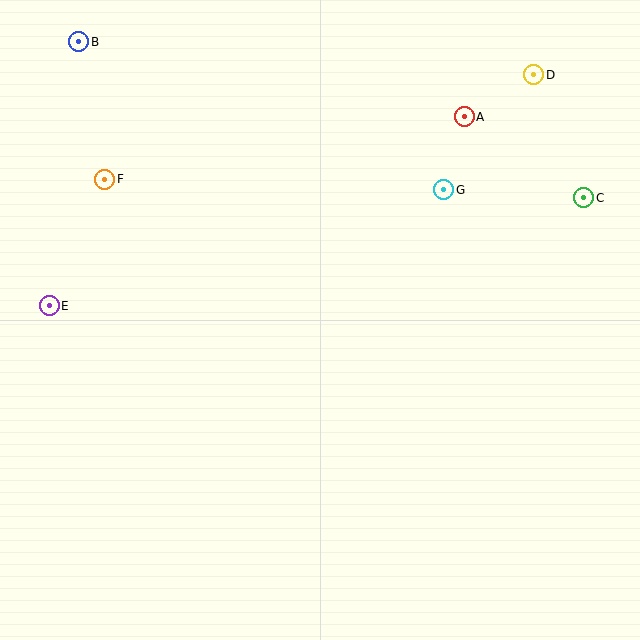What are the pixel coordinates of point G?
Point G is at (444, 190).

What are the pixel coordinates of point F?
Point F is at (105, 179).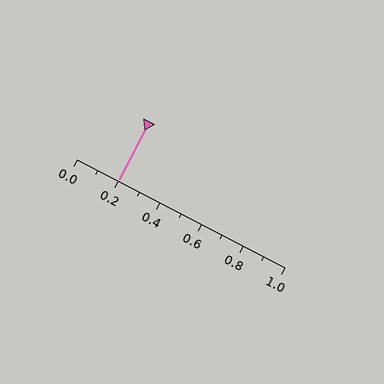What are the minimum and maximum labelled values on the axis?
The axis runs from 0.0 to 1.0.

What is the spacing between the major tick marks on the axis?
The major ticks are spaced 0.2 apart.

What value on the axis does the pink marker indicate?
The marker indicates approximately 0.2.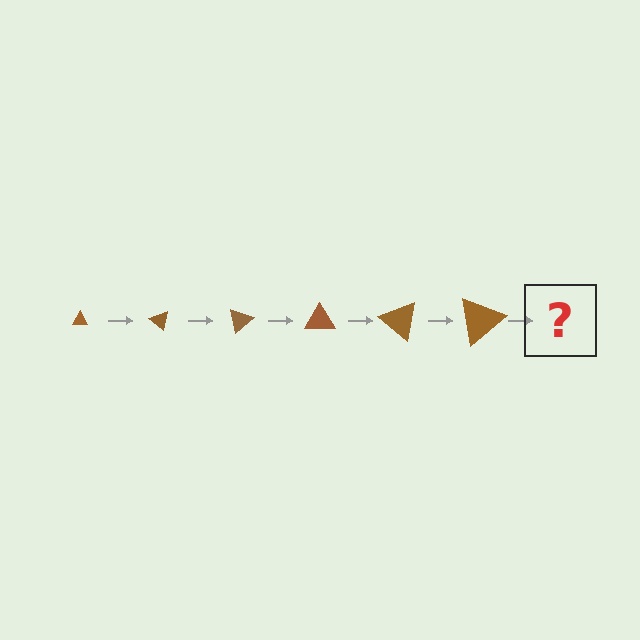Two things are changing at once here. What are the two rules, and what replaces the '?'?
The two rules are that the triangle grows larger each step and it rotates 40 degrees each step. The '?' should be a triangle, larger than the previous one and rotated 240 degrees from the start.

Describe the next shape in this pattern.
It should be a triangle, larger than the previous one and rotated 240 degrees from the start.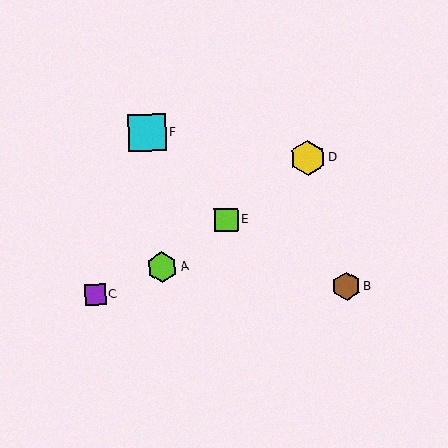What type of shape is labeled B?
Shape B is a brown hexagon.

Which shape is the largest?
The cyan square (labeled F) is the largest.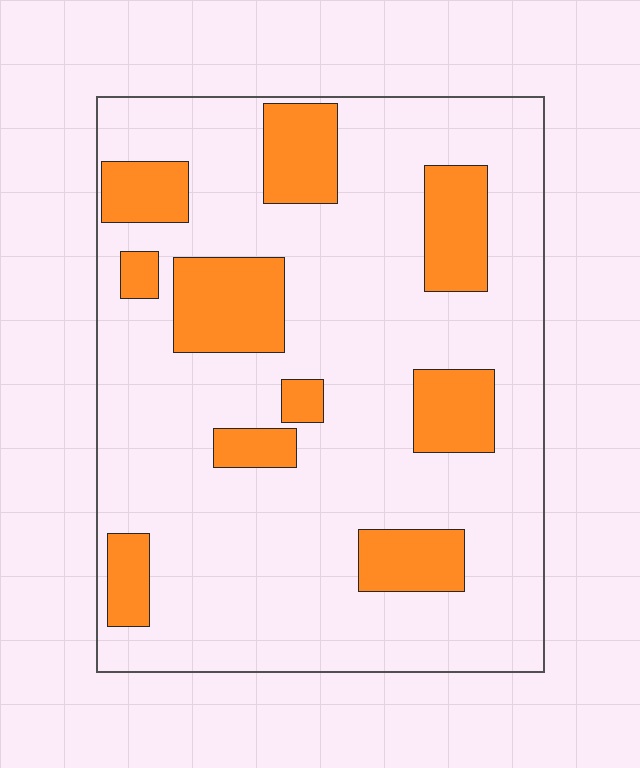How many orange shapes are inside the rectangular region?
10.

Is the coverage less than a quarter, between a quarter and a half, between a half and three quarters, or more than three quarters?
Less than a quarter.